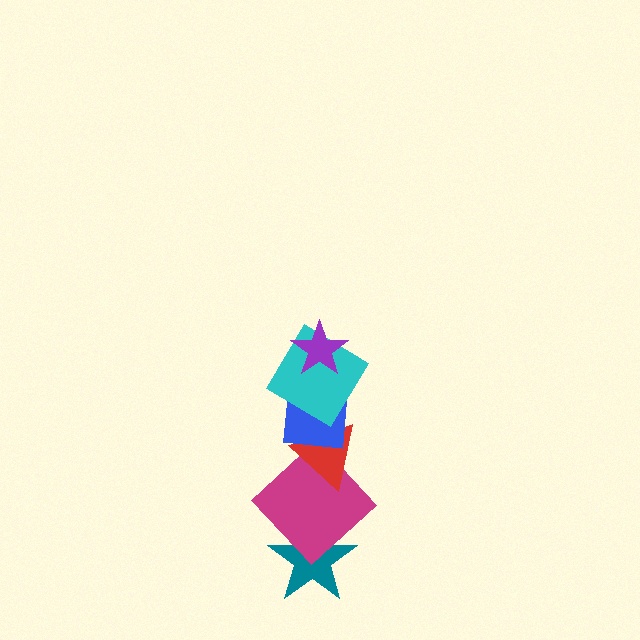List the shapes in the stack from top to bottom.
From top to bottom: the purple star, the cyan diamond, the blue square, the red triangle, the magenta diamond, the teal star.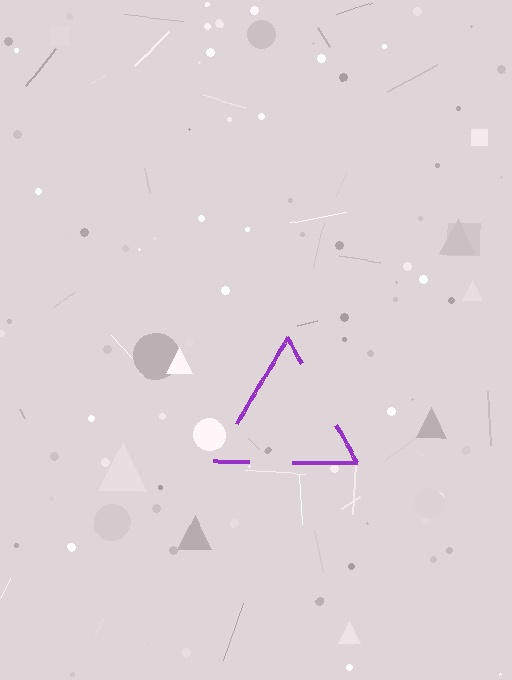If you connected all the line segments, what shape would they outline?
They would outline a triangle.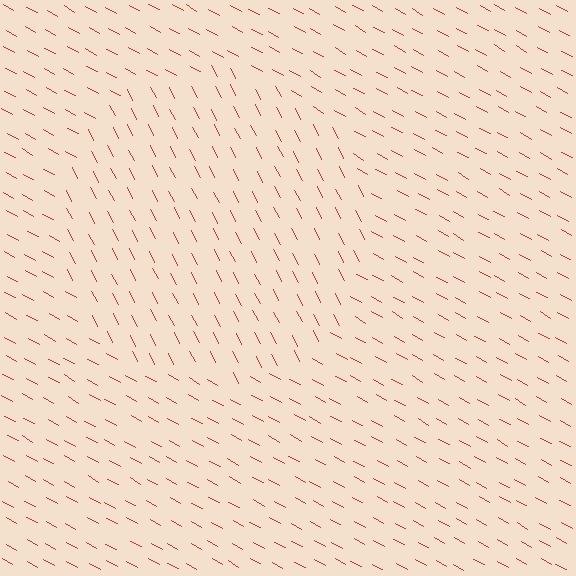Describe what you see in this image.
The image is filled with small red line segments. A circle region in the image has lines oriented differently from the surrounding lines, creating a visible texture boundary.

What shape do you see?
I see a circle.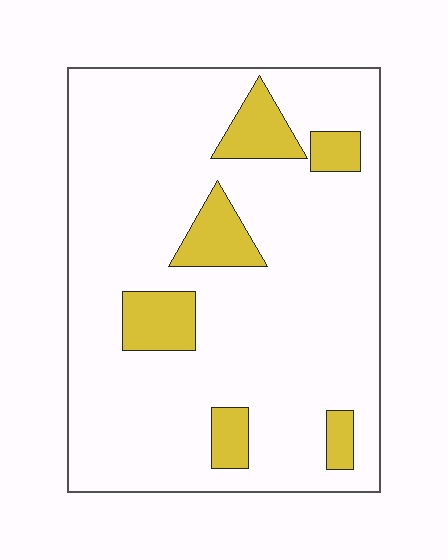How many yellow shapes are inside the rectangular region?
6.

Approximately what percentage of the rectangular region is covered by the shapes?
Approximately 15%.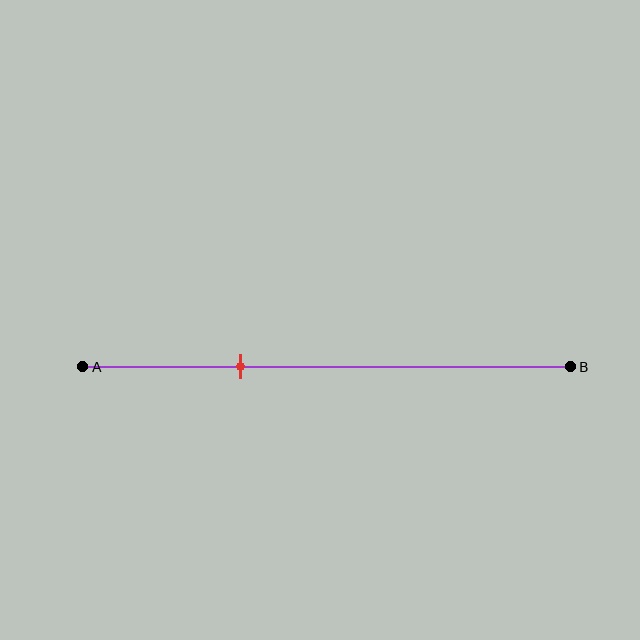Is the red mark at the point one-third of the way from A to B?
Yes, the mark is approximately at the one-third point.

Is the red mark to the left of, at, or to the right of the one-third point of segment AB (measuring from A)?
The red mark is approximately at the one-third point of segment AB.